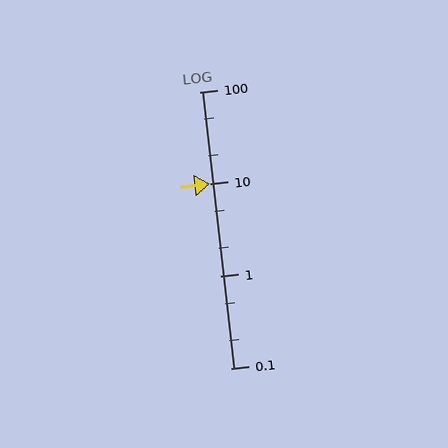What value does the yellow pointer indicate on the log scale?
The pointer indicates approximately 10.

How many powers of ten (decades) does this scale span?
The scale spans 3 decades, from 0.1 to 100.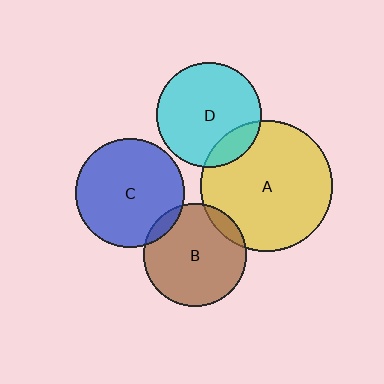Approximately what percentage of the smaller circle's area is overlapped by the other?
Approximately 10%.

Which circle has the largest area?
Circle A (yellow).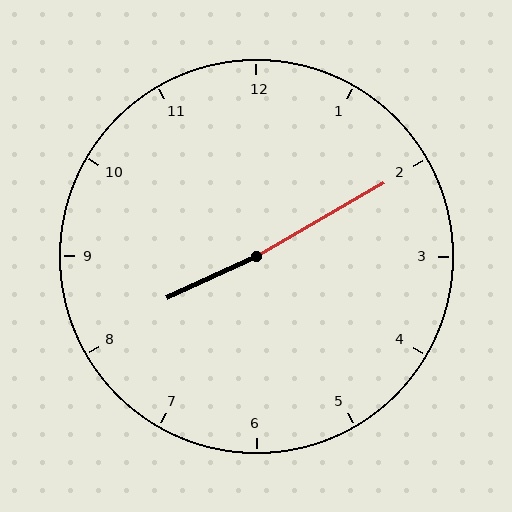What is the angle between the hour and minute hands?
Approximately 175 degrees.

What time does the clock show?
8:10.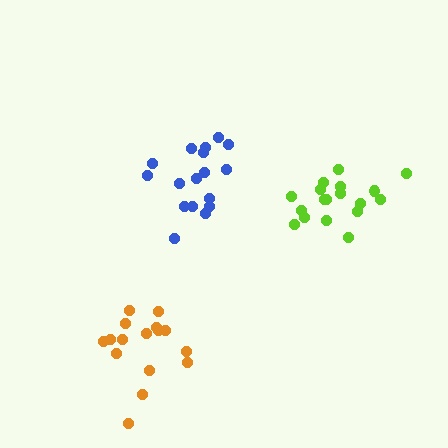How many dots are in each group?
Group 1: 16 dots, Group 2: 18 dots, Group 3: 17 dots (51 total).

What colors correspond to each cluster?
The clusters are colored: orange, lime, blue.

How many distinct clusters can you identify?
There are 3 distinct clusters.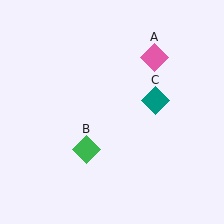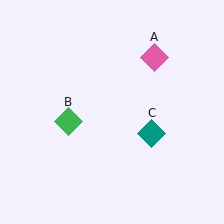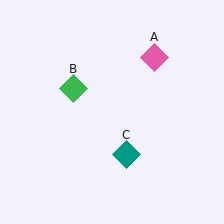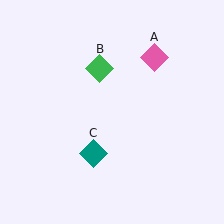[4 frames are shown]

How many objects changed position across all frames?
2 objects changed position: green diamond (object B), teal diamond (object C).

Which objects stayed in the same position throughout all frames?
Pink diamond (object A) remained stationary.